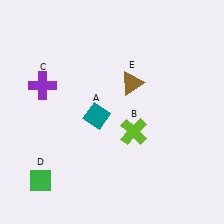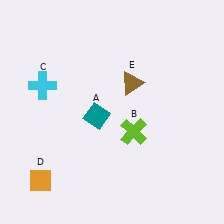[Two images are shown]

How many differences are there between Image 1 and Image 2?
There are 2 differences between the two images.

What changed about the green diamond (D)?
In Image 1, D is green. In Image 2, it changed to orange.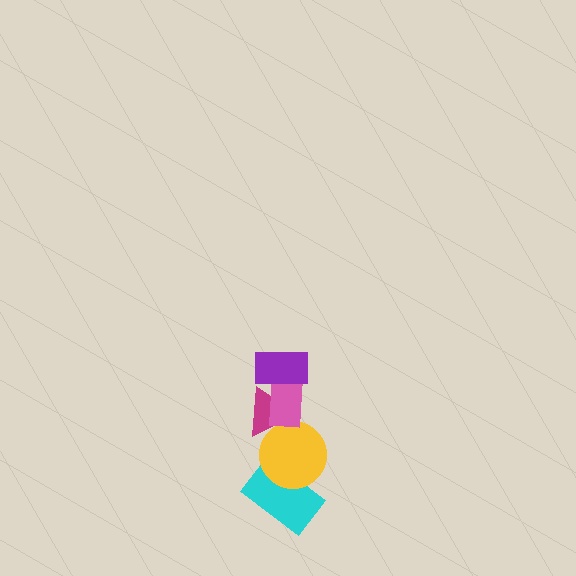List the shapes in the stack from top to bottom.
From top to bottom: the purple rectangle, the pink rectangle, the magenta triangle, the yellow circle, the cyan rectangle.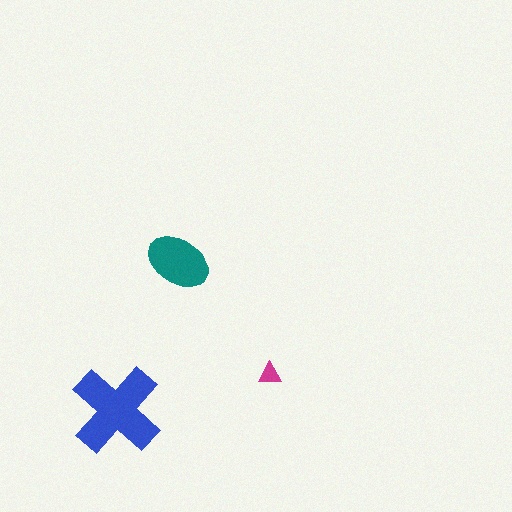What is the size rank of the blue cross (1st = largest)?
1st.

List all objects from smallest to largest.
The magenta triangle, the teal ellipse, the blue cross.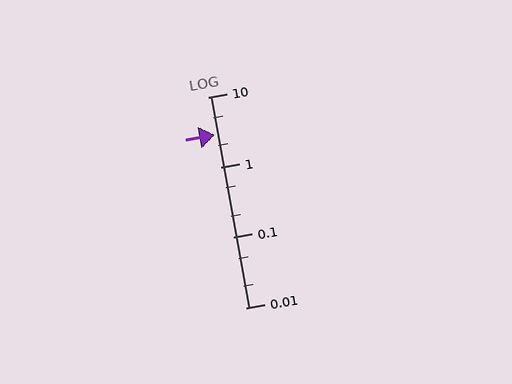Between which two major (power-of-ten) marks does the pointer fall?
The pointer is between 1 and 10.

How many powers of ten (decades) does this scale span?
The scale spans 3 decades, from 0.01 to 10.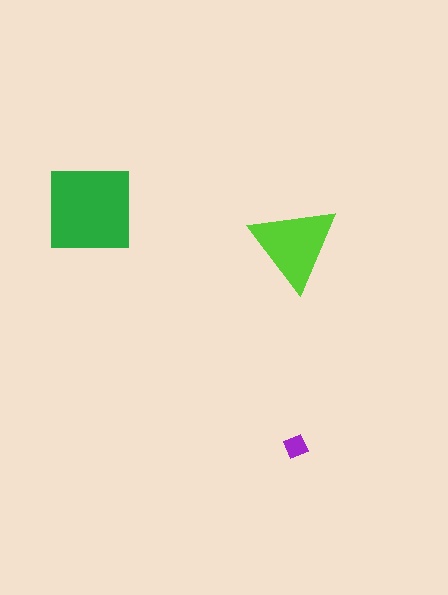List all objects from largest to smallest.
The green square, the lime triangle, the purple diamond.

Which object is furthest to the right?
The purple diamond is rightmost.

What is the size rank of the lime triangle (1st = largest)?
2nd.